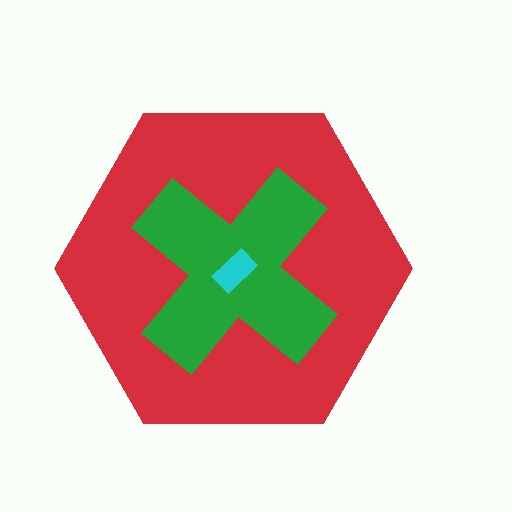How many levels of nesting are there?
3.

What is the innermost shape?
The cyan rectangle.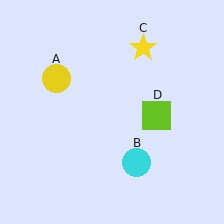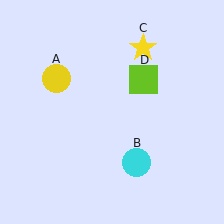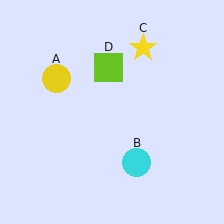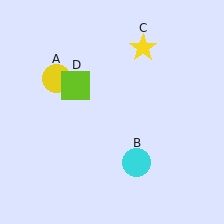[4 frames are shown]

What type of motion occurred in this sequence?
The lime square (object D) rotated counterclockwise around the center of the scene.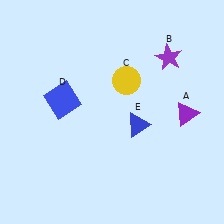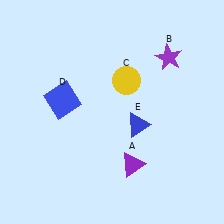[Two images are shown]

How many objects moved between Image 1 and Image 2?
1 object moved between the two images.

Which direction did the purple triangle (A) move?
The purple triangle (A) moved left.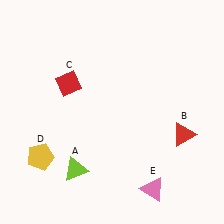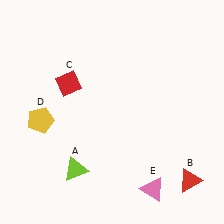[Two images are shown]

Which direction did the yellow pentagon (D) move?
The yellow pentagon (D) moved up.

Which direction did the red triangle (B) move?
The red triangle (B) moved down.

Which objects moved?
The objects that moved are: the red triangle (B), the yellow pentagon (D).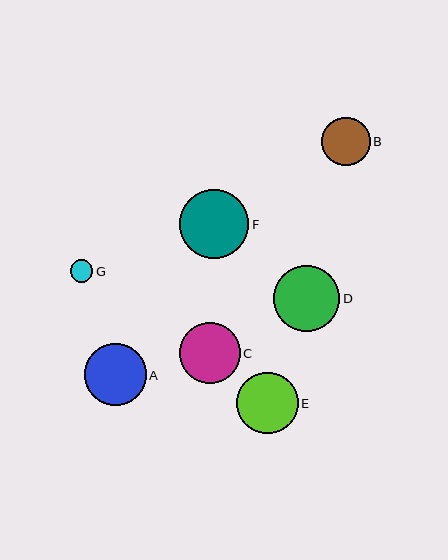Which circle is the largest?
Circle F is the largest with a size of approximately 69 pixels.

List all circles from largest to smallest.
From largest to smallest: F, D, E, A, C, B, G.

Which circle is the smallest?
Circle G is the smallest with a size of approximately 23 pixels.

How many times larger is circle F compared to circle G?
Circle F is approximately 3.0 times the size of circle G.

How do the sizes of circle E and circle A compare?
Circle E and circle A are approximately the same size.